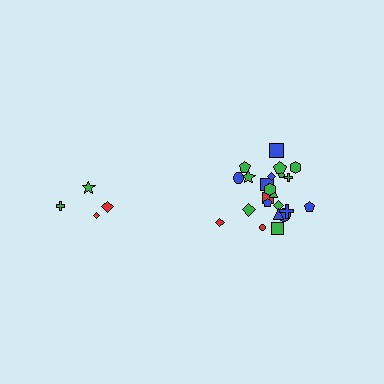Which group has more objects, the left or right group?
The right group.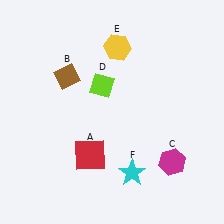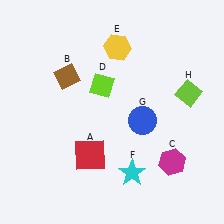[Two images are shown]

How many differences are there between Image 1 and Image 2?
There are 2 differences between the two images.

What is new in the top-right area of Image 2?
A lime diamond (H) was added in the top-right area of Image 2.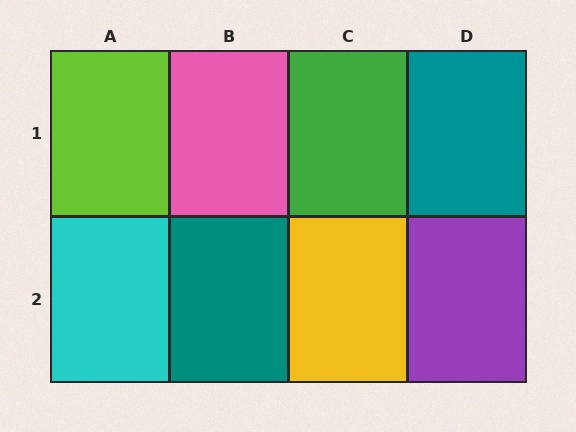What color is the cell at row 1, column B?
Pink.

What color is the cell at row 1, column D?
Teal.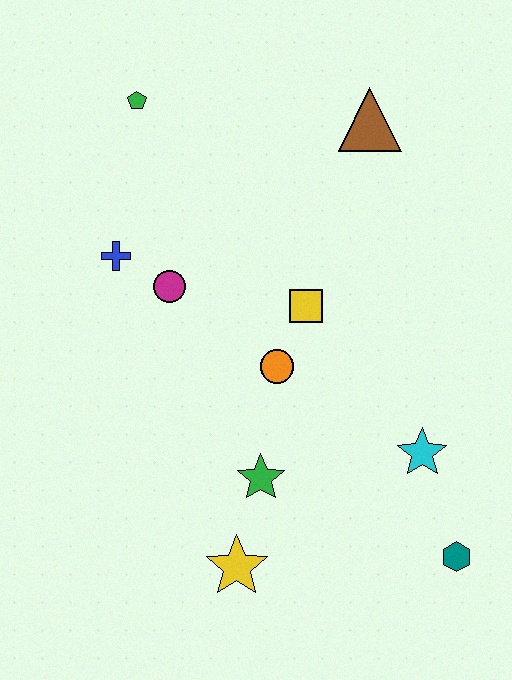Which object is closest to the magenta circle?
The blue cross is closest to the magenta circle.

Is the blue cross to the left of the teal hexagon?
Yes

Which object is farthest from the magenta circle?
The teal hexagon is farthest from the magenta circle.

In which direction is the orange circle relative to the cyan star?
The orange circle is to the left of the cyan star.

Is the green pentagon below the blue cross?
No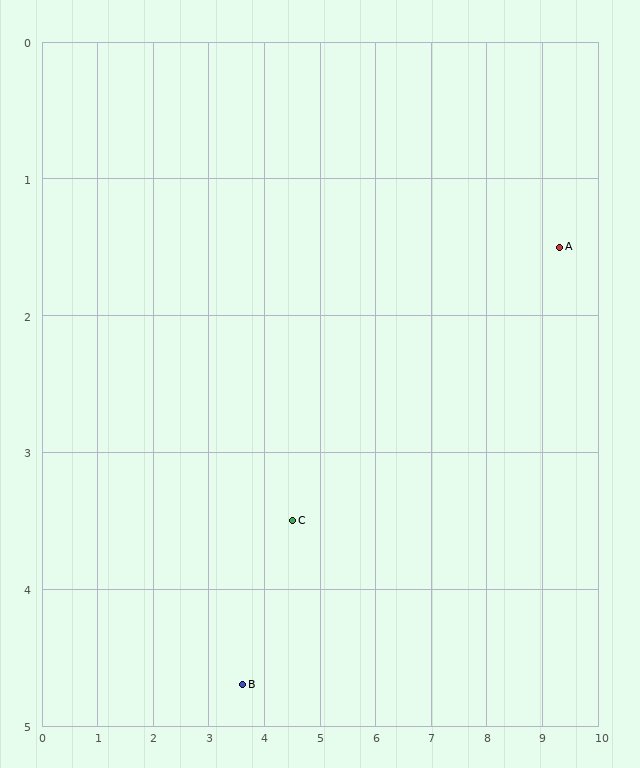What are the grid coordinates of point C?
Point C is at approximately (4.5, 3.5).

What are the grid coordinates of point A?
Point A is at approximately (9.3, 1.5).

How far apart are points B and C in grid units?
Points B and C are about 1.5 grid units apart.